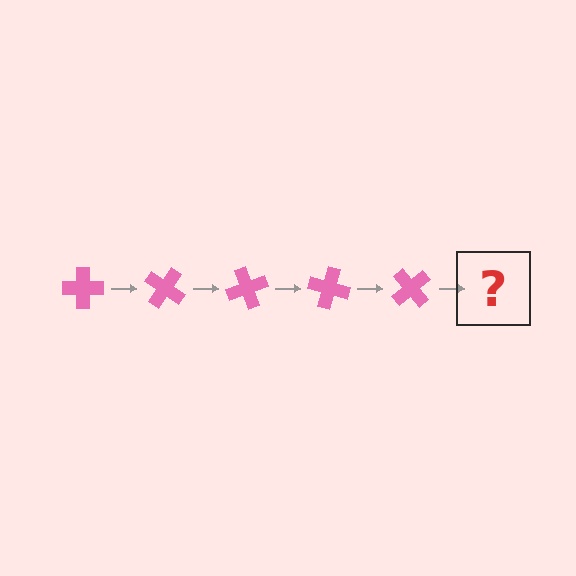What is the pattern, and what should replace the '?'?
The pattern is that the cross rotates 35 degrees each step. The '?' should be a pink cross rotated 175 degrees.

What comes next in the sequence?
The next element should be a pink cross rotated 175 degrees.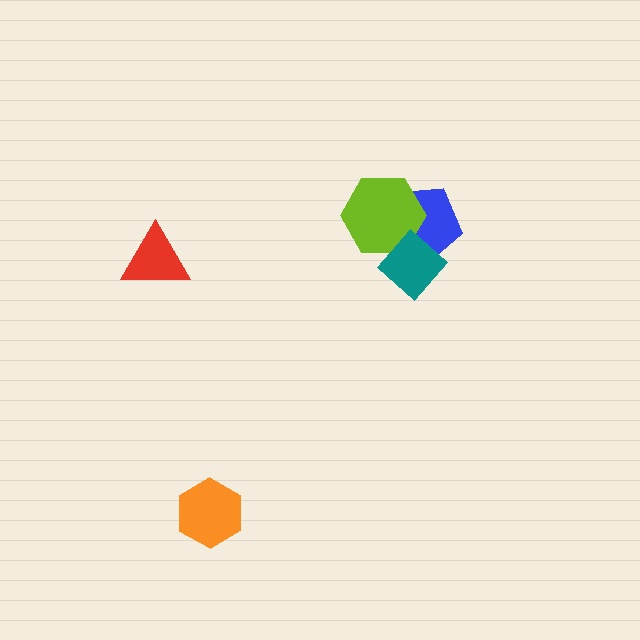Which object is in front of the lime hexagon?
The teal diamond is in front of the lime hexagon.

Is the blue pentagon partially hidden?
Yes, it is partially covered by another shape.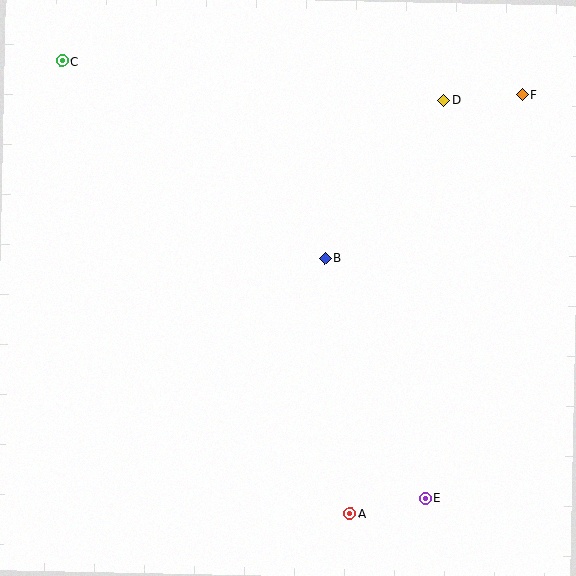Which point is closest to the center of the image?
Point B at (325, 258) is closest to the center.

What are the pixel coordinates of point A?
Point A is at (350, 514).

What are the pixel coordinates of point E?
Point E is at (425, 498).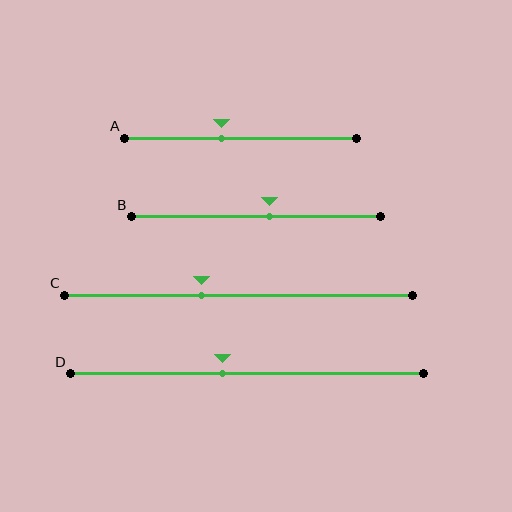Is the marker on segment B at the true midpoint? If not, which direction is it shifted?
No, the marker on segment B is shifted to the right by about 5% of the segment length.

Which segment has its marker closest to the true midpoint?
Segment B has its marker closest to the true midpoint.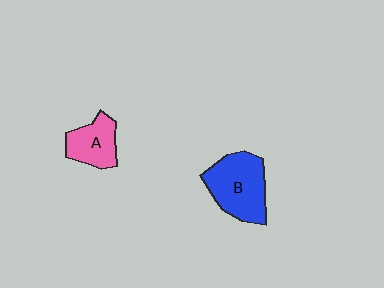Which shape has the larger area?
Shape B (blue).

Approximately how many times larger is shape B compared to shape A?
Approximately 1.6 times.